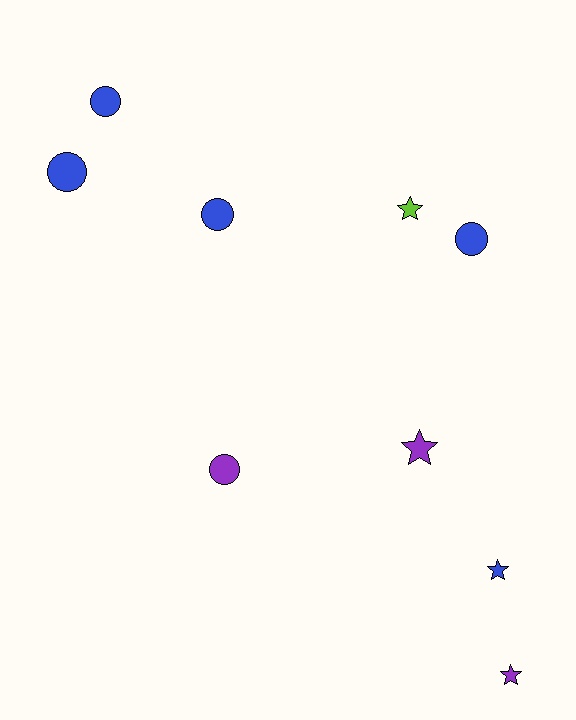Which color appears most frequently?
Blue, with 5 objects.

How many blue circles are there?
There are 4 blue circles.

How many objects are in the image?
There are 9 objects.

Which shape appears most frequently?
Circle, with 5 objects.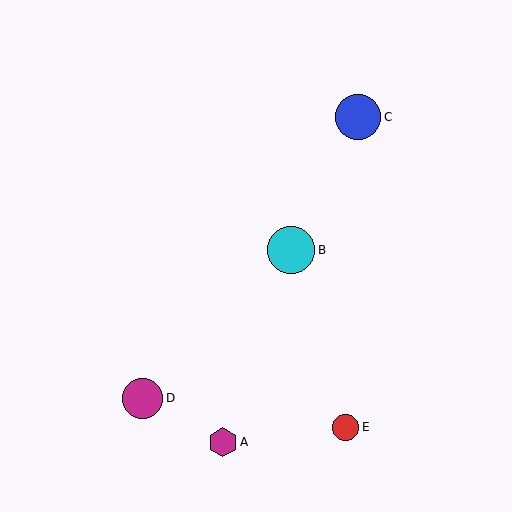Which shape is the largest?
The cyan circle (labeled B) is the largest.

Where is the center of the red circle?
The center of the red circle is at (345, 427).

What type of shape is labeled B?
Shape B is a cyan circle.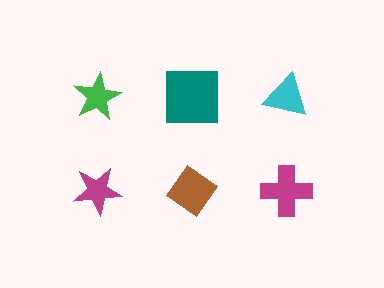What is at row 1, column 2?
A teal square.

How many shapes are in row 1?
3 shapes.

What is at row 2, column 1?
A magenta star.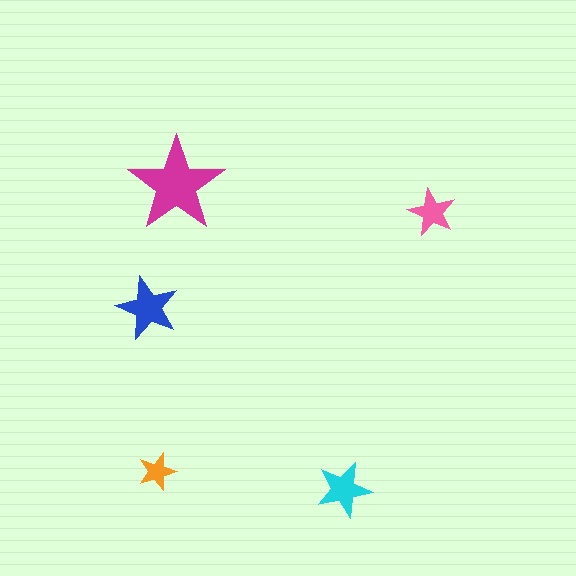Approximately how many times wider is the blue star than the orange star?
About 1.5 times wider.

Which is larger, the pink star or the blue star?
The blue one.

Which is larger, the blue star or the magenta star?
The magenta one.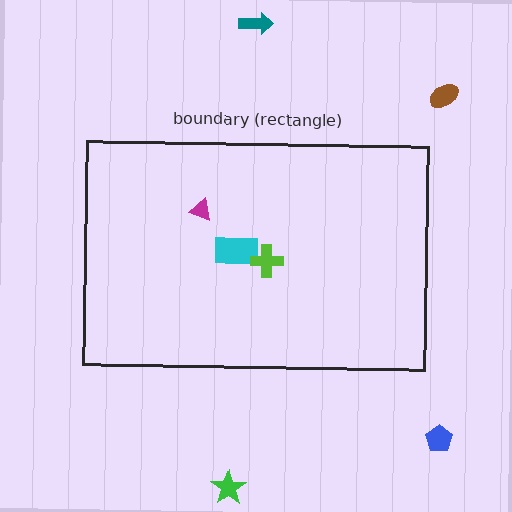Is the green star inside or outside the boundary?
Outside.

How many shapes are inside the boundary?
3 inside, 4 outside.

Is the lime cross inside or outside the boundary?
Inside.